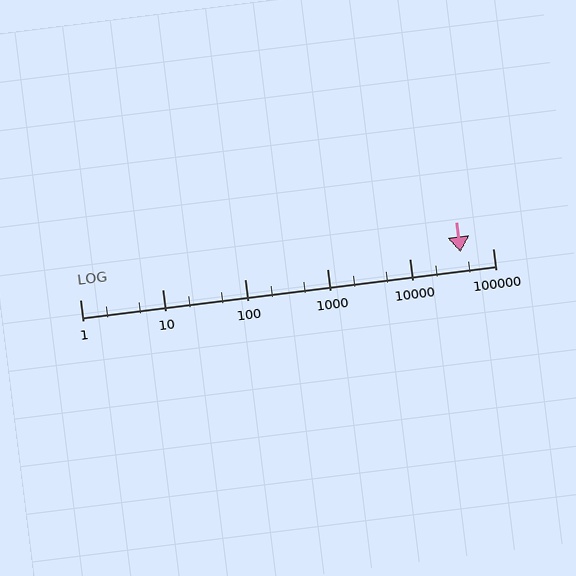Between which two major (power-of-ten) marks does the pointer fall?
The pointer is between 10000 and 100000.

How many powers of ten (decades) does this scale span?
The scale spans 5 decades, from 1 to 100000.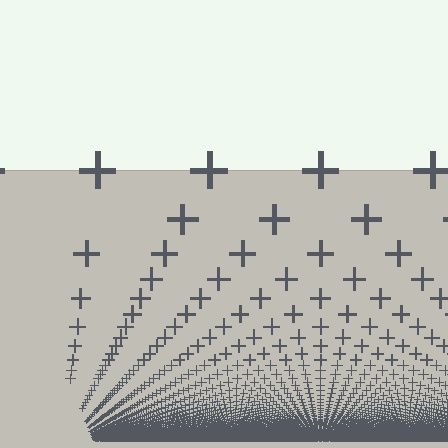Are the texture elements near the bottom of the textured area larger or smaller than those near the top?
Smaller. The gradient is inverted — elements near the bottom are smaller and denser.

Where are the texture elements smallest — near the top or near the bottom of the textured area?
Near the bottom.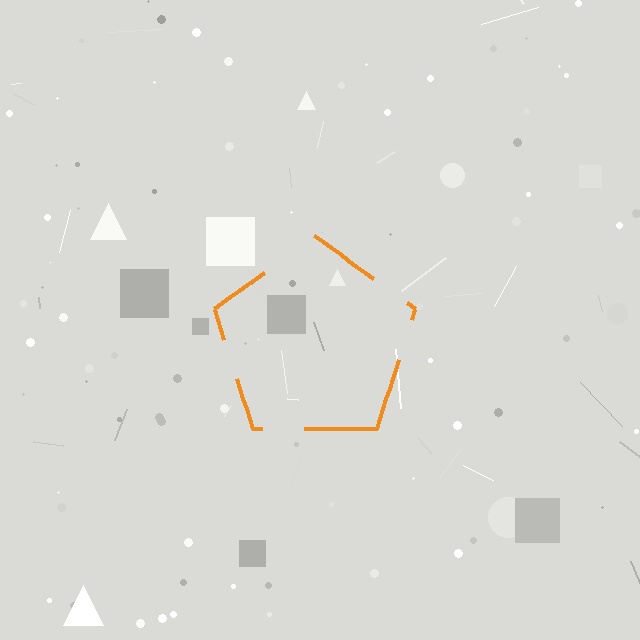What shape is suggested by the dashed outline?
The dashed outline suggests a pentagon.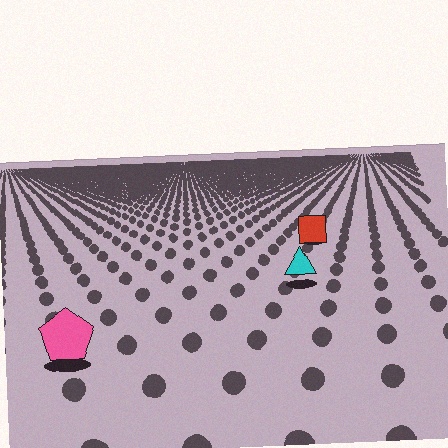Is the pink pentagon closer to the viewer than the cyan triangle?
Yes. The pink pentagon is closer — you can tell from the texture gradient: the ground texture is coarser near it.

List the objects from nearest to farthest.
From nearest to farthest: the pink pentagon, the cyan triangle, the red square.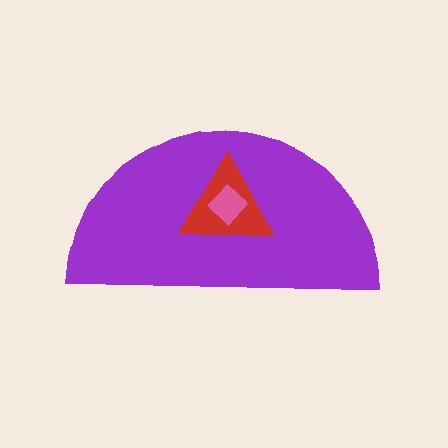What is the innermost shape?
The pink diamond.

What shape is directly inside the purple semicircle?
The red triangle.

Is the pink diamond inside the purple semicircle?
Yes.